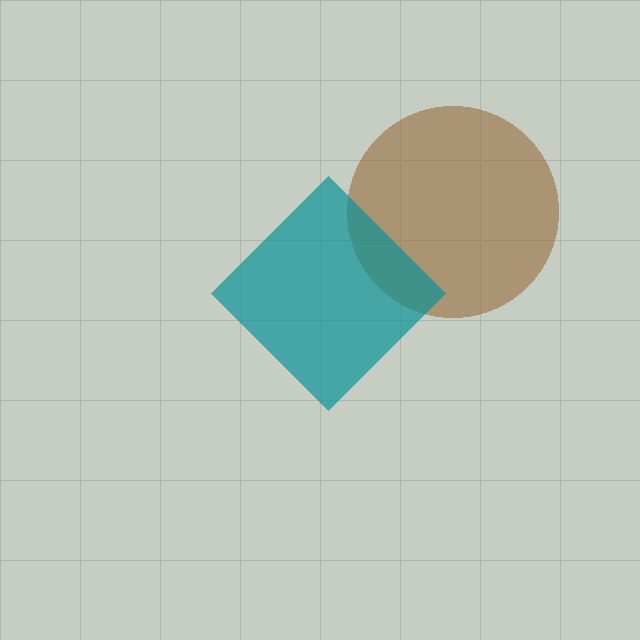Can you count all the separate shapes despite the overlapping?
Yes, there are 2 separate shapes.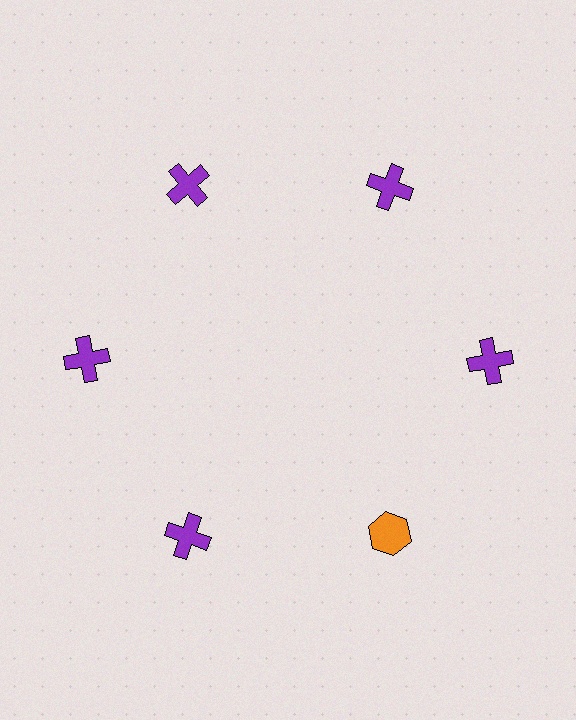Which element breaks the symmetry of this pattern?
The orange hexagon at roughly the 5 o'clock position breaks the symmetry. All other shapes are purple crosses.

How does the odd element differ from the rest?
It differs in both color (orange instead of purple) and shape (hexagon instead of cross).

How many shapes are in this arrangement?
There are 6 shapes arranged in a ring pattern.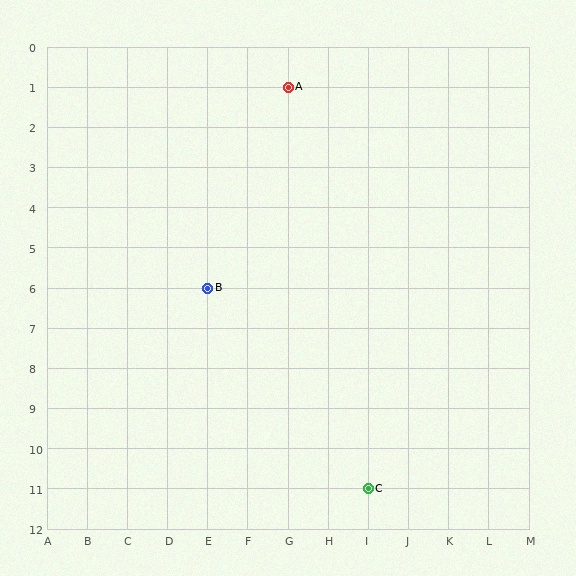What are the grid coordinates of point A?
Point A is at grid coordinates (G, 1).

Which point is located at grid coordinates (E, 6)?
Point B is at (E, 6).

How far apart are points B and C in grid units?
Points B and C are 4 columns and 5 rows apart (about 6.4 grid units diagonally).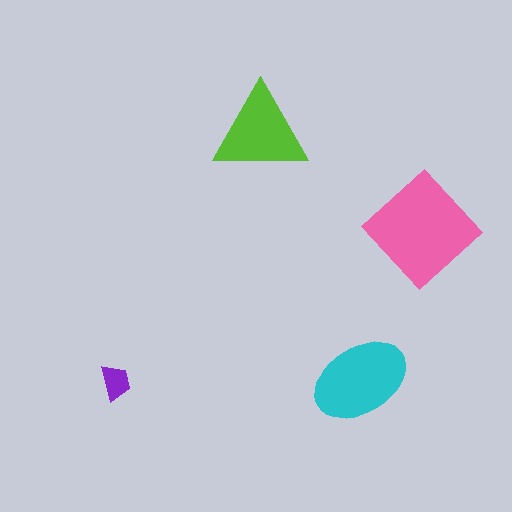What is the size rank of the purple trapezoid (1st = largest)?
4th.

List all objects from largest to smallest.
The pink diamond, the cyan ellipse, the lime triangle, the purple trapezoid.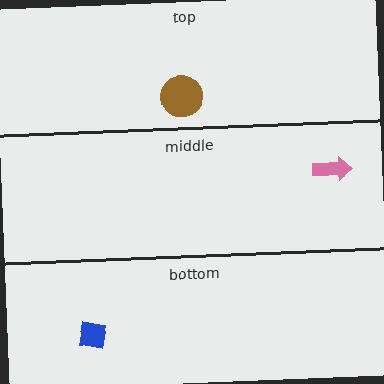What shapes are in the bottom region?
The blue square.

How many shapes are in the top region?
1.